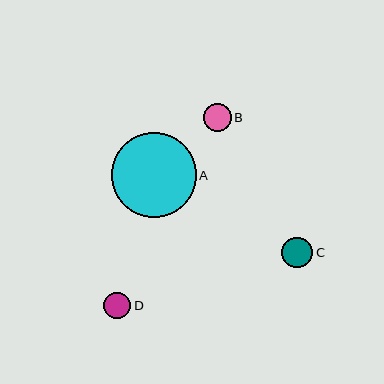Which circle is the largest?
Circle A is the largest with a size of approximately 84 pixels.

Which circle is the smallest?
Circle D is the smallest with a size of approximately 27 pixels.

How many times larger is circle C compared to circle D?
Circle C is approximately 1.2 times the size of circle D.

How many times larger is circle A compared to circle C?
Circle A is approximately 2.8 times the size of circle C.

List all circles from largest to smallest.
From largest to smallest: A, C, B, D.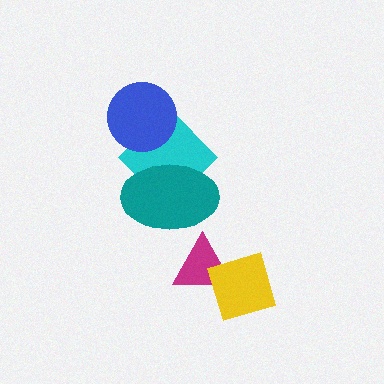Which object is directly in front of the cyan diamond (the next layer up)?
The blue circle is directly in front of the cyan diamond.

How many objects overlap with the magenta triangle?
1 object overlaps with the magenta triangle.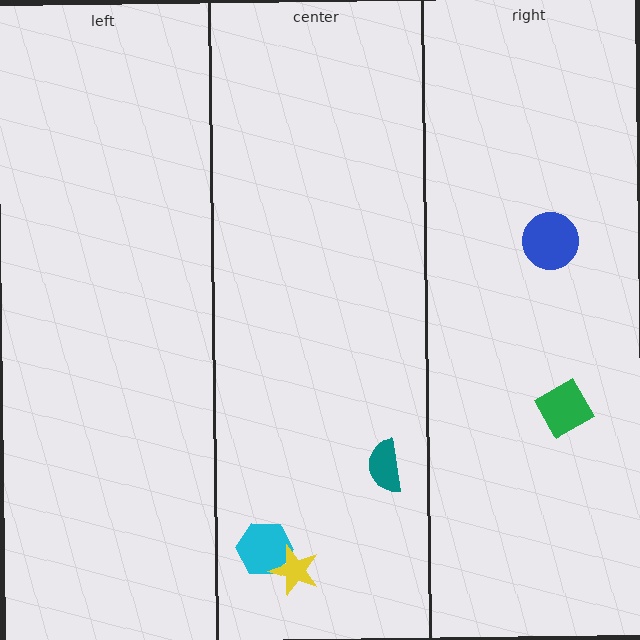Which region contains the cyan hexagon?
The center region.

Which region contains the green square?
The right region.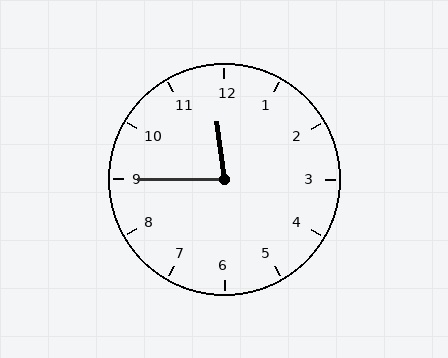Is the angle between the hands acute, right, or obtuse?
It is acute.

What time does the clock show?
11:45.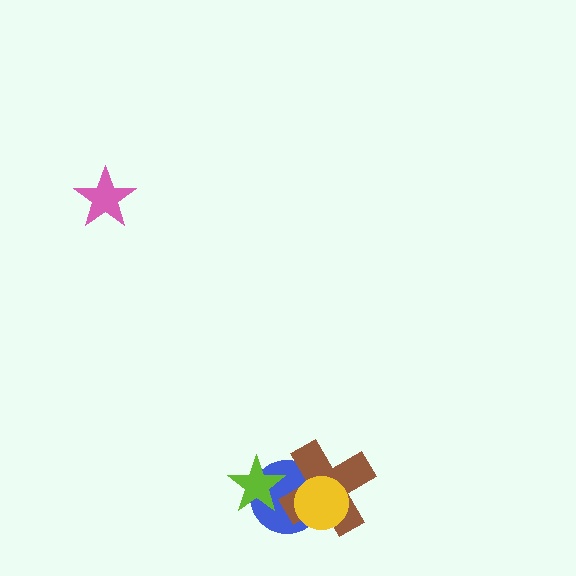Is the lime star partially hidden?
No, no other shape covers it.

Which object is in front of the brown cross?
The yellow circle is in front of the brown cross.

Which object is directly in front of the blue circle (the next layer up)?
The brown cross is directly in front of the blue circle.